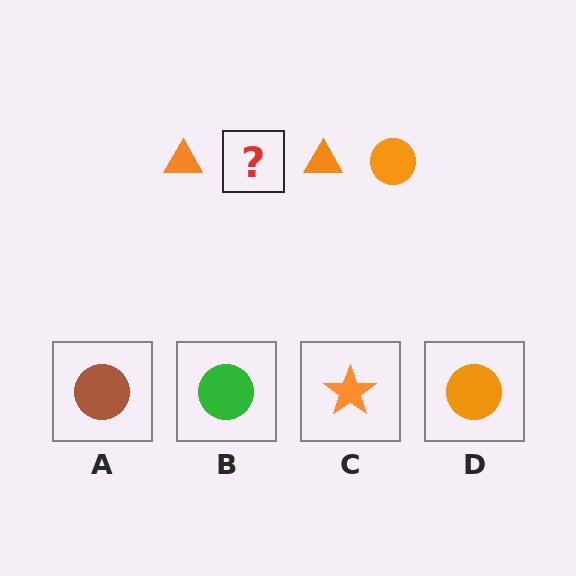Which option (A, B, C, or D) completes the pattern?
D.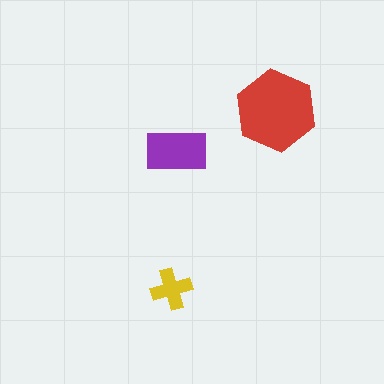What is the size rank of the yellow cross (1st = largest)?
3rd.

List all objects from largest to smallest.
The red hexagon, the purple rectangle, the yellow cross.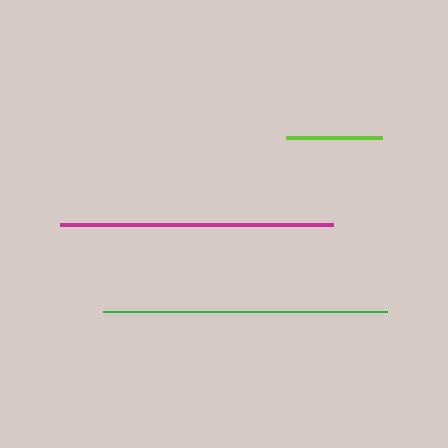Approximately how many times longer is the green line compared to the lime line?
The green line is approximately 3.0 times the length of the lime line.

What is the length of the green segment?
The green segment is approximately 284 pixels long.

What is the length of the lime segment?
The lime segment is approximately 96 pixels long.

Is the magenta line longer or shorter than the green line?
The green line is longer than the magenta line.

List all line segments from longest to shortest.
From longest to shortest: green, magenta, lime.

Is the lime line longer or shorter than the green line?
The green line is longer than the lime line.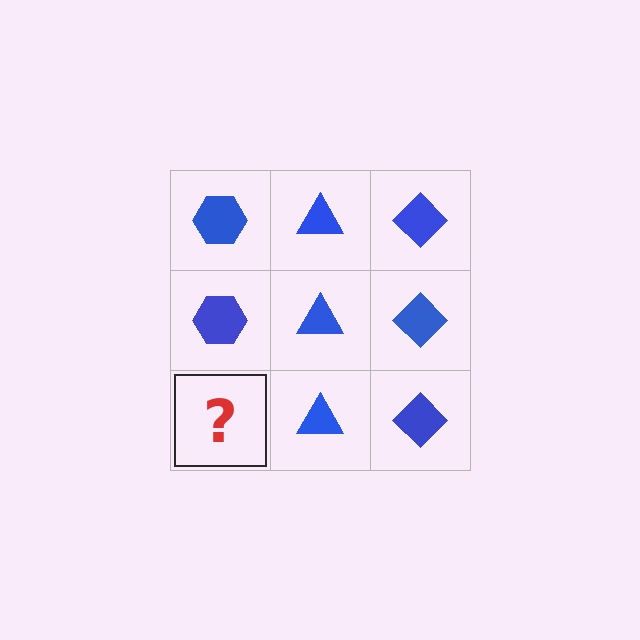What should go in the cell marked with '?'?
The missing cell should contain a blue hexagon.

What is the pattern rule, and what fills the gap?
The rule is that each column has a consistent shape. The gap should be filled with a blue hexagon.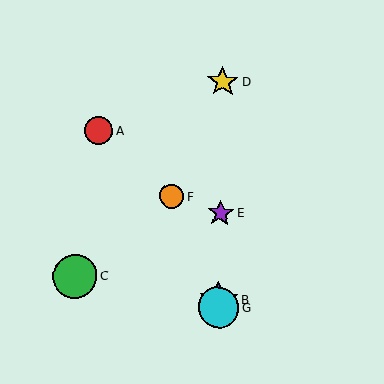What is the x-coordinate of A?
Object A is at x≈99.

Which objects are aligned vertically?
Objects B, D, E, G are aligned vertically.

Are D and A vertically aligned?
No, D is at x≈223 and A is at x≈99.